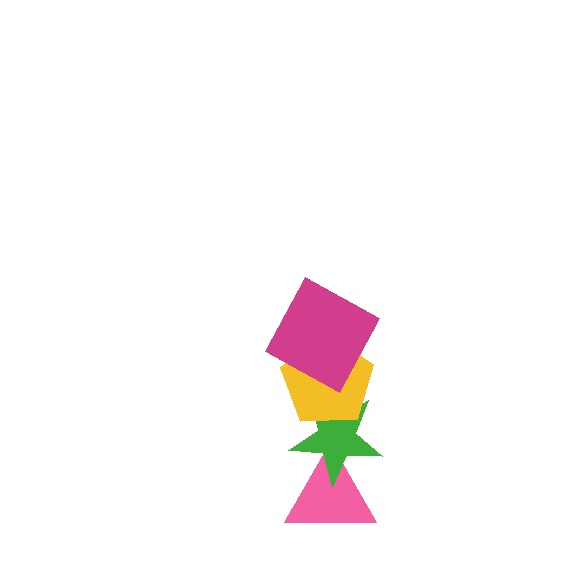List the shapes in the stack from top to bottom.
From top to bottom: the magenta square, the yellow pentagon, the green star, the pink triangle.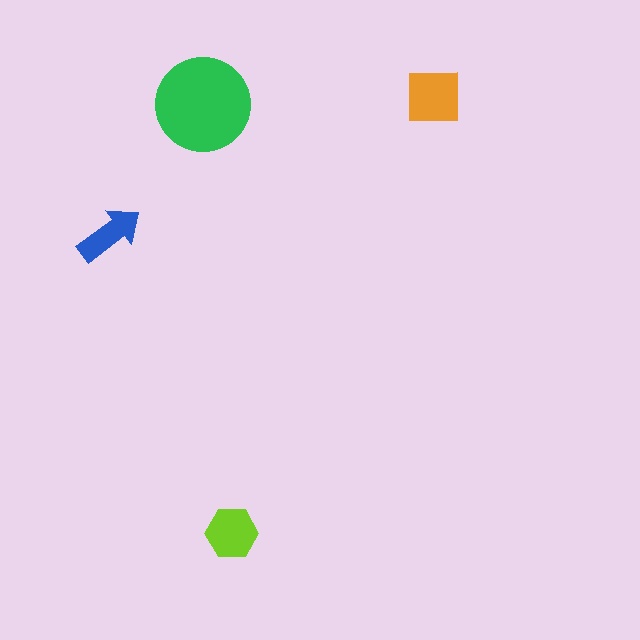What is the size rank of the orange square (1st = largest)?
2nd.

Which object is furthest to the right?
The orange square is rightmost.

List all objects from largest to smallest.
The green circle, the orange square, the lime hexagon, the blue arrow.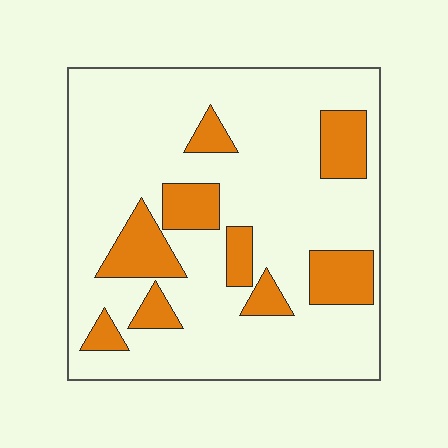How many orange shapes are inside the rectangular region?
9.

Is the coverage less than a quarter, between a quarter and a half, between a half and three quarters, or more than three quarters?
Less than a quarter.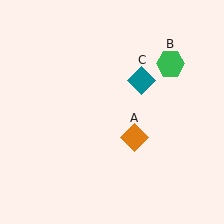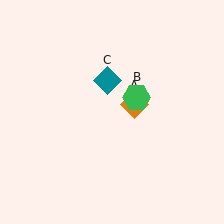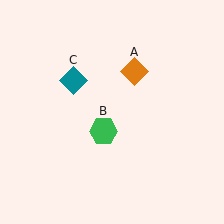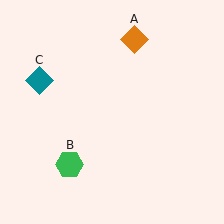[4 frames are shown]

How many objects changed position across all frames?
3 objects changed position: orange diamond (object A), green hexagon (object B), teal diamond (object C).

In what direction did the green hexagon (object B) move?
The green hexagon (object B) moved down and to the left.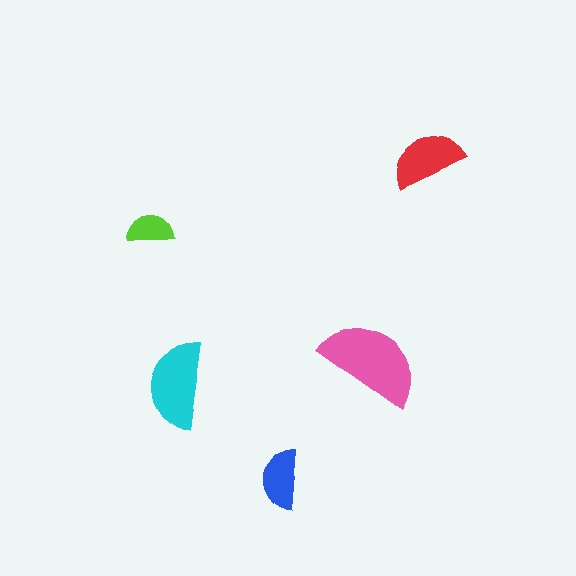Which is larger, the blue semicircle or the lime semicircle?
The blue one.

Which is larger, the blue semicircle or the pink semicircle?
The pink one.